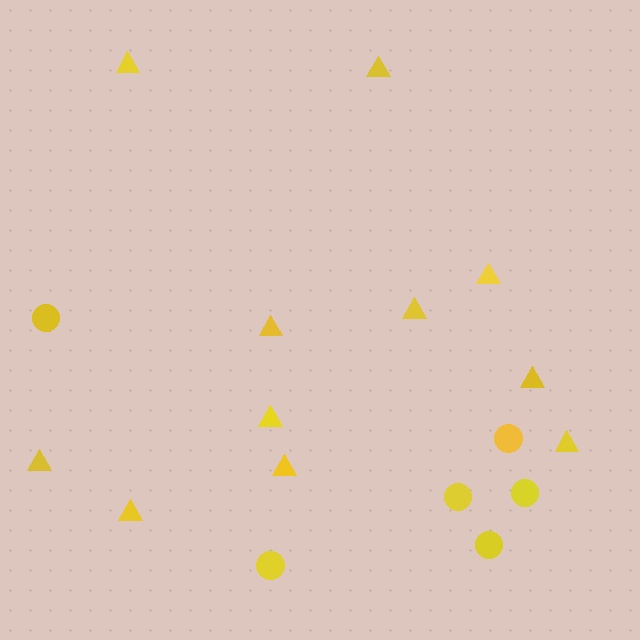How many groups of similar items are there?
There are 2 groups: one group of circles (6) and one group of triangles (11).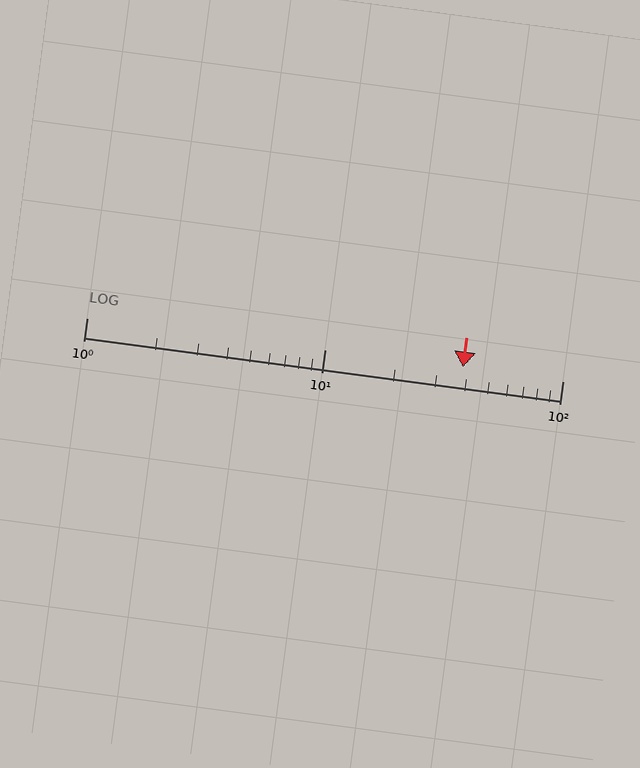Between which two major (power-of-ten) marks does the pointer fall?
The pointer is between 10 and 100.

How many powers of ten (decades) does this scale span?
The scale spans 2 decades, from 1 to 100.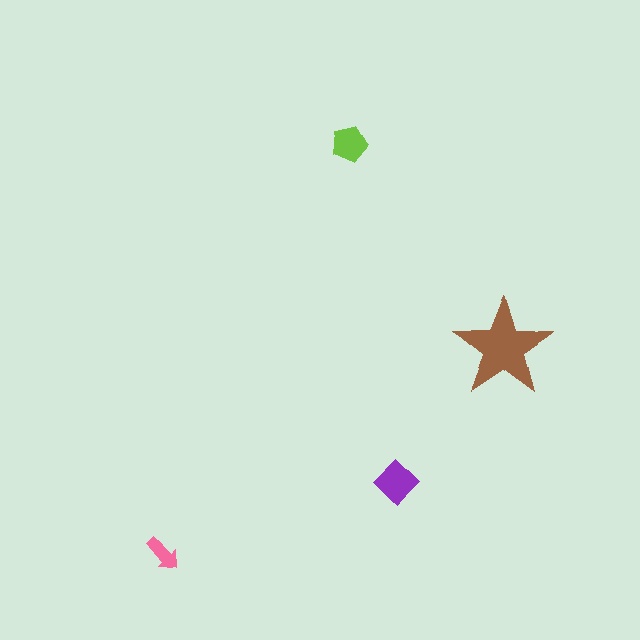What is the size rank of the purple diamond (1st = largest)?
2nd.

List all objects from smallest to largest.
The pink arrow, the lime pentagon, the purple diamond, the brown star.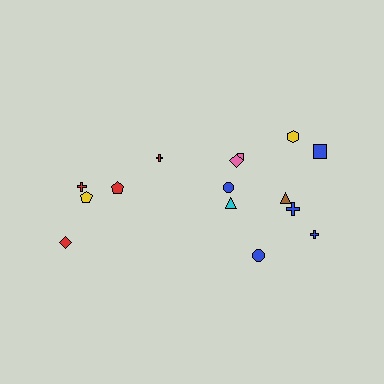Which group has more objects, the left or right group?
The right group.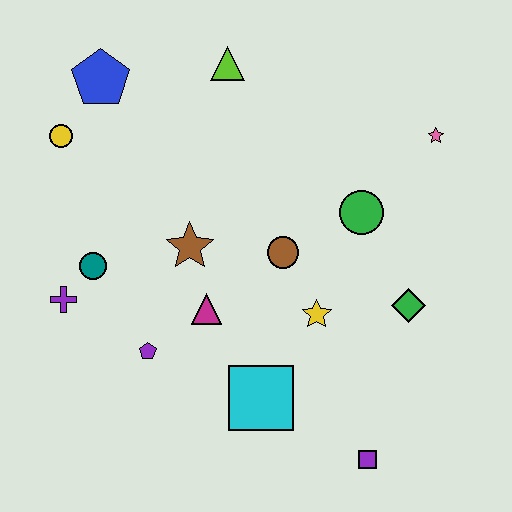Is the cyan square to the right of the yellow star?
No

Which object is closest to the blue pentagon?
The yellow circle is closest to the blue pentagon.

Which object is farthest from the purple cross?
The pink star is farthest from the purple cross.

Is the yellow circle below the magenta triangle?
No